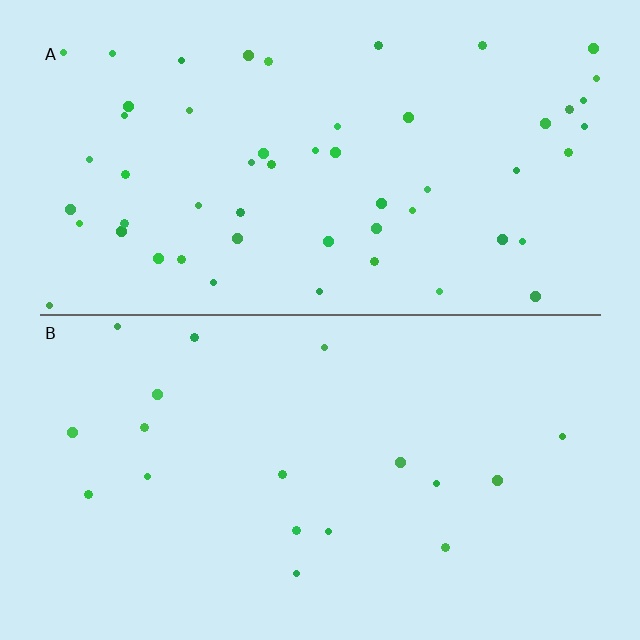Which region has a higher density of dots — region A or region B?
A (the top).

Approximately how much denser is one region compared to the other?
Approximately 3.0× — region A over region B.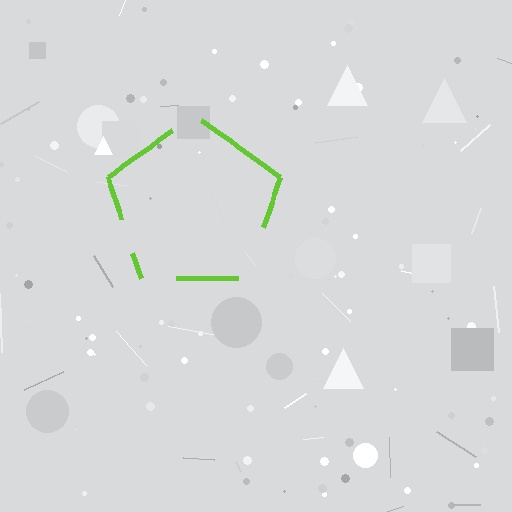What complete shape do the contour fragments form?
The contour fragments form a pentagon.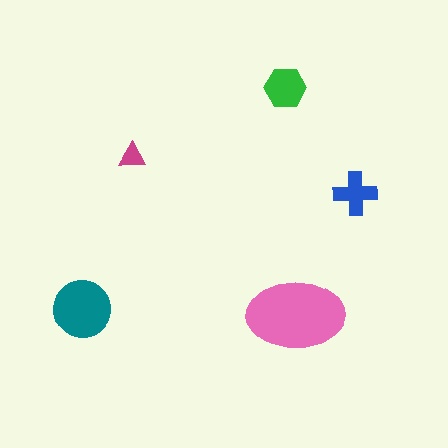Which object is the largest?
The pink ellipse.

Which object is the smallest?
The magenta triangle.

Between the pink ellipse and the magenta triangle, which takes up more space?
The pink ellipse.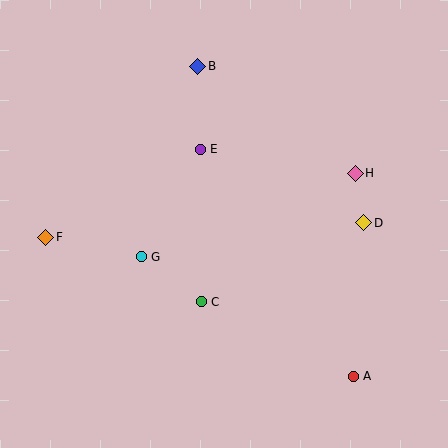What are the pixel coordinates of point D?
Point D is at (364, 223).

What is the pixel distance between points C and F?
The distance between C and F is 168 pixels.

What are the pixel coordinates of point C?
Point C is at (201, 302).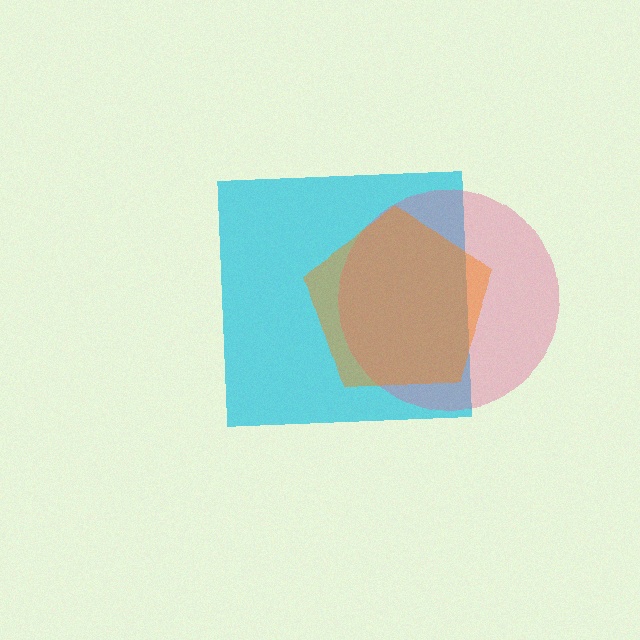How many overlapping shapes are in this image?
There are 3 overlapping shapes in the image.